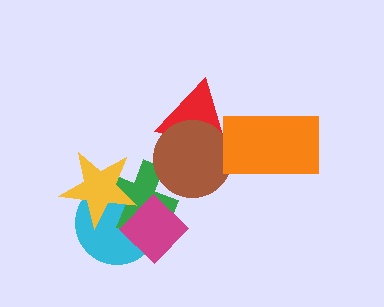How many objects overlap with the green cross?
4 objects overlap with the green cross.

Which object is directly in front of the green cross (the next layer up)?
The yellow star is directly in front of the green cross.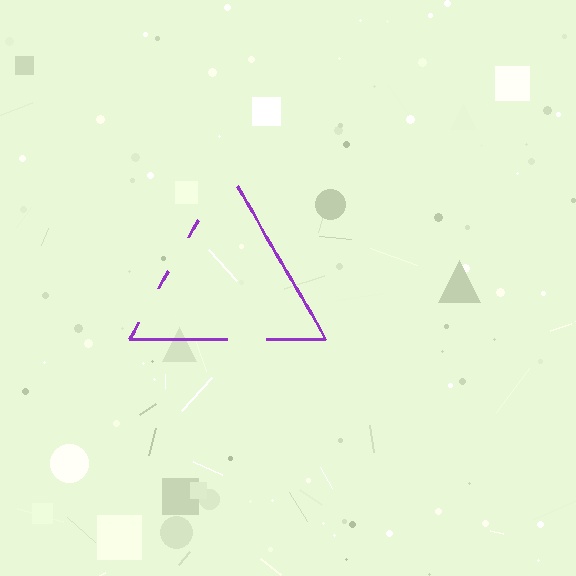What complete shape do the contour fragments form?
The contour fragments form a triangle.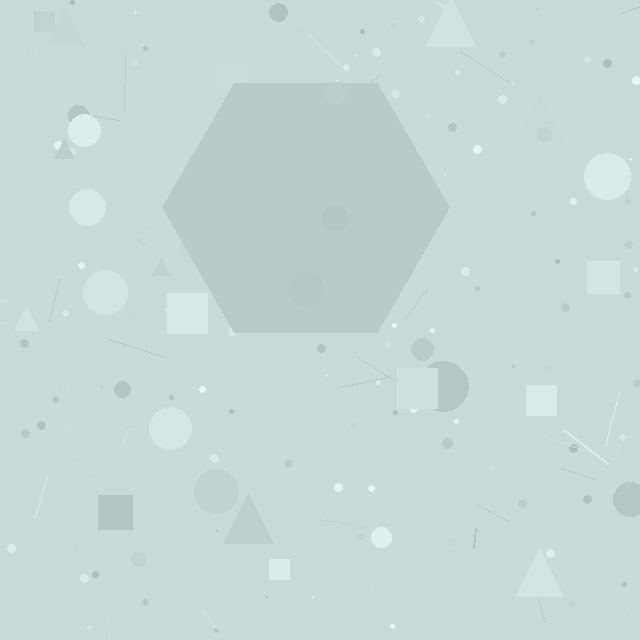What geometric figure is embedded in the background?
A hexagon is embedded in the background.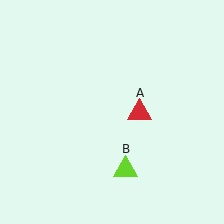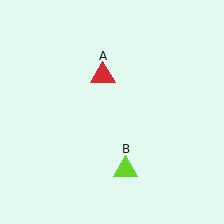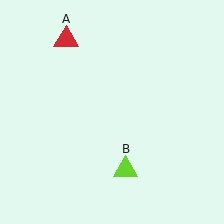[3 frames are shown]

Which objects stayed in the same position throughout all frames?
Lime triangle (object B) remained stationary.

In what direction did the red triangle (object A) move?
The red triangle (object A) moved up and to the left.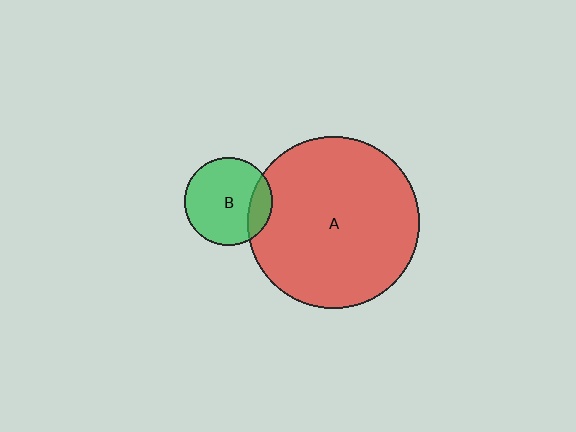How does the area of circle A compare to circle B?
Approximately 3.8 times.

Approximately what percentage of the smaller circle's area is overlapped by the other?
Approximately 20%.